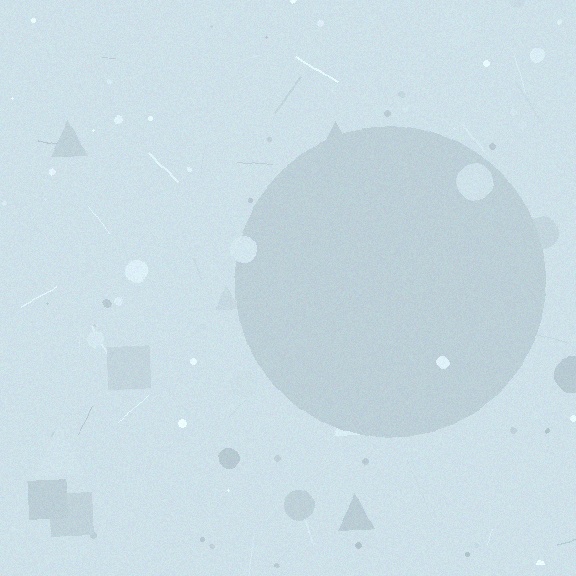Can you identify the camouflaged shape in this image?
The camouflaged shape is a circle.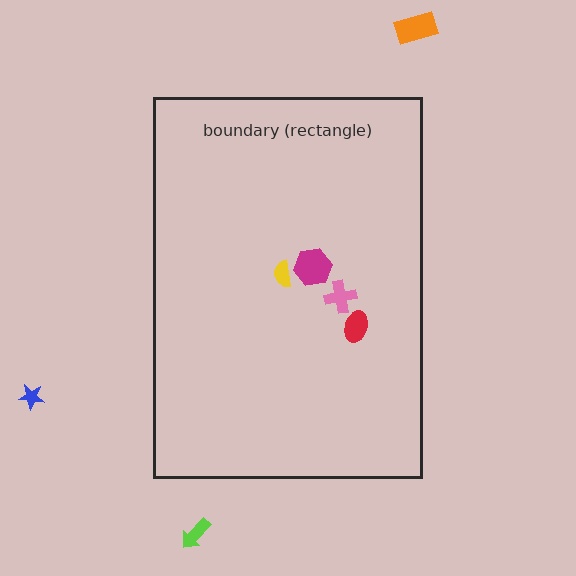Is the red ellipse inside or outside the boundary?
Inside.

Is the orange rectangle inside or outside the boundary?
Outside.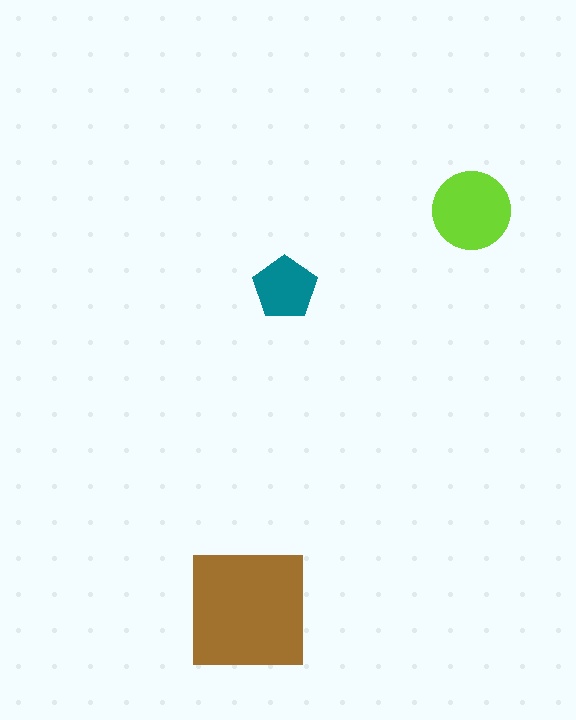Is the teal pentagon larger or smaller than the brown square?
Smaller.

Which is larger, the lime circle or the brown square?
The brown square.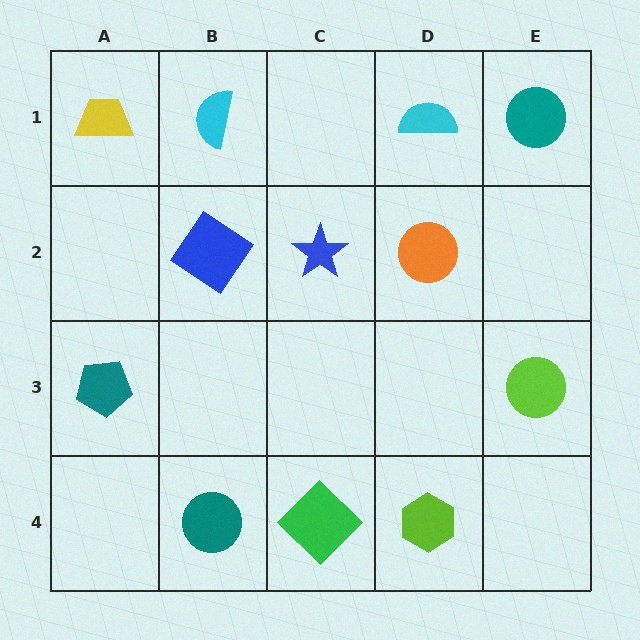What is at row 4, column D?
A lime hexagon.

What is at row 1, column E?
A teal circle.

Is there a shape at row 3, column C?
No, that cell is empty.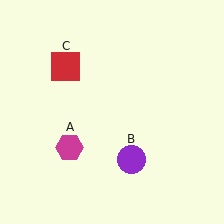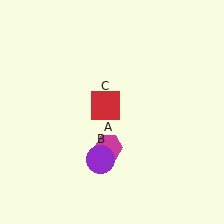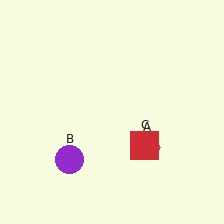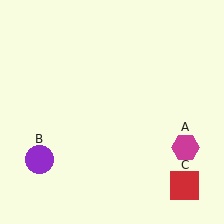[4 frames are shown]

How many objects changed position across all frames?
3 objects changed position: magenta hexagon (object A), purple circle (object B), red square (object C).